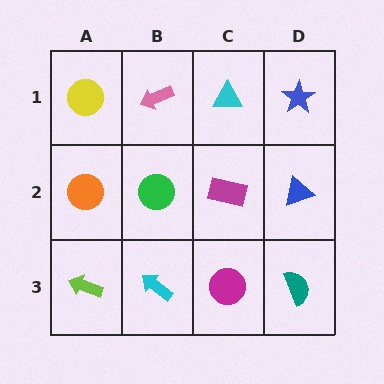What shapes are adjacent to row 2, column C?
A cyan triangle (row 1, column C), a magenta circle (row 3, column C), a green circle (row 2, column B), a blue triangle (row 2, column D).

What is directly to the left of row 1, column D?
A cyan triangle.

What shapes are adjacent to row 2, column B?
A pink arrow (row 1, column B), a cyan arrow (row 3, column B), an orange circle (row 2, column A), a magenta rectangle (row 2, column C).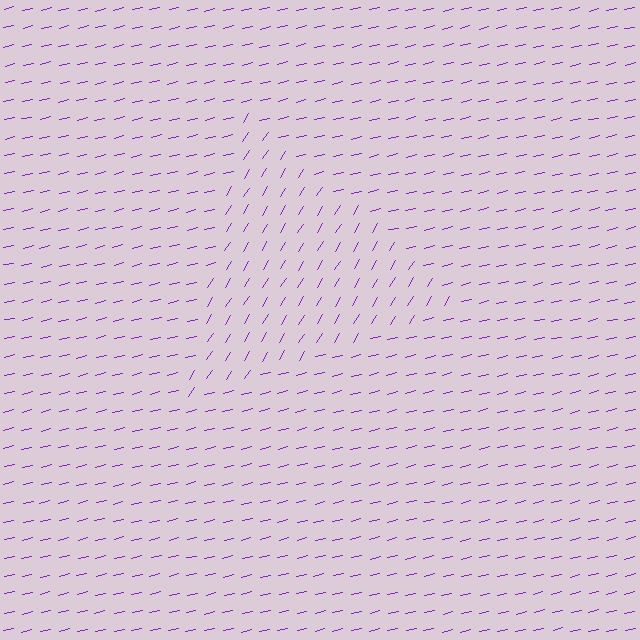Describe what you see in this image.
The image is filled with small purple line segments. A triangle region in the image has lines oriented differently from the surrounding lines, creating a visible texture boundary.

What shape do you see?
I see a triangle.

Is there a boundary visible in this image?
Yes, there is a texture boundary formed by a change in line orientation.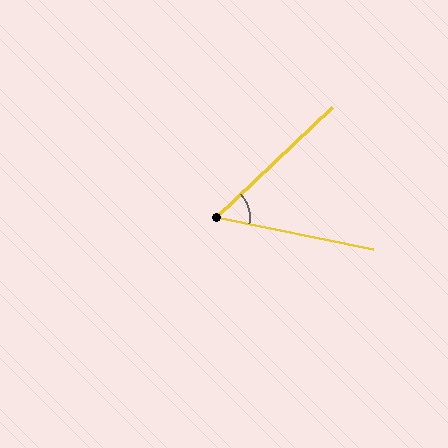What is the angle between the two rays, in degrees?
Approximately 55 degrees.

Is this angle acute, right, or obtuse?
It is acute.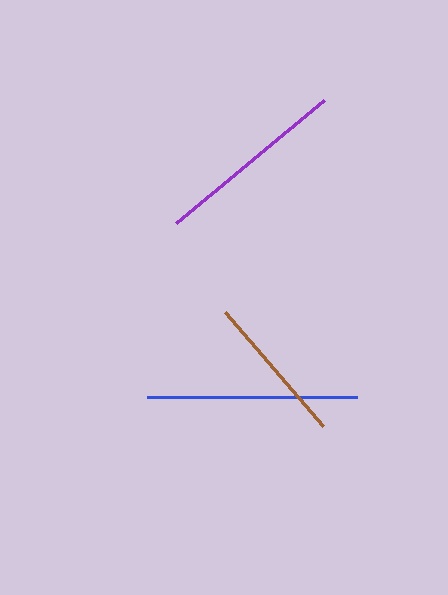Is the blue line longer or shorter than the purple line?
The blue line is longer than the purple line.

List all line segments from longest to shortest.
From longest to shortest: blue, purple, brown.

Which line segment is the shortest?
The brown line is the shortest at approximately 150 pixels.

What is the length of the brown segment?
The brown segment is approximately 150 pixels long.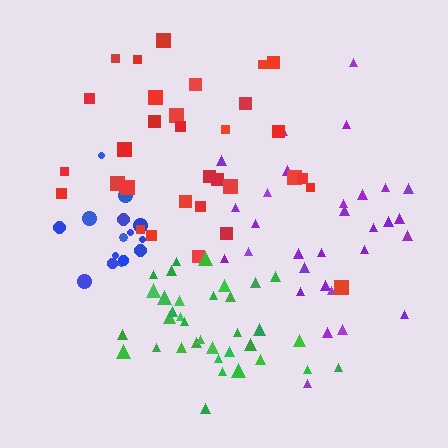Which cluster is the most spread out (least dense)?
Red.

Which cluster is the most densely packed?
Green.